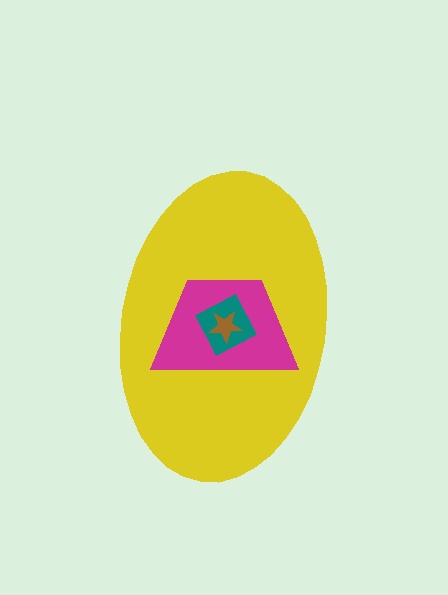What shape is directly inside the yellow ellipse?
The magenta trapezoid.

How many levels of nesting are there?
4.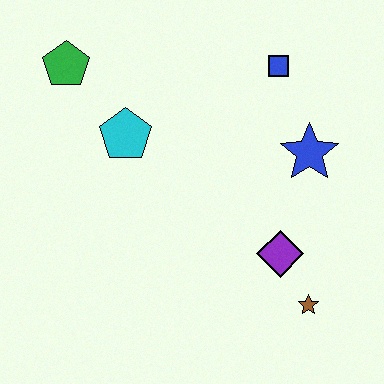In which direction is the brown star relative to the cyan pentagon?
The brown star is to the right of the cyan pentagon.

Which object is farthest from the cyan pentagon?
The brown star is farthest from the cyan pentagon.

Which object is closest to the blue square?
The blue star is closest to the blue square.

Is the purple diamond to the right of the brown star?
No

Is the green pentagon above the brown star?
Yes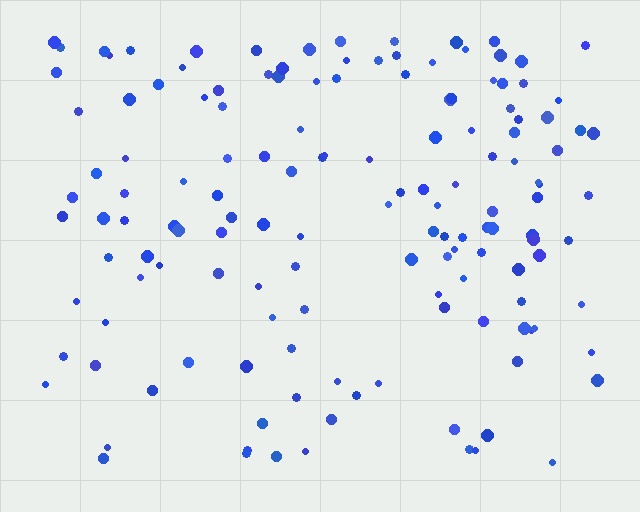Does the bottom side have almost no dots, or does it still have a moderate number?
Still a moderate number, just noticeably fewer than the top.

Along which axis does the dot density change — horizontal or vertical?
Vertical.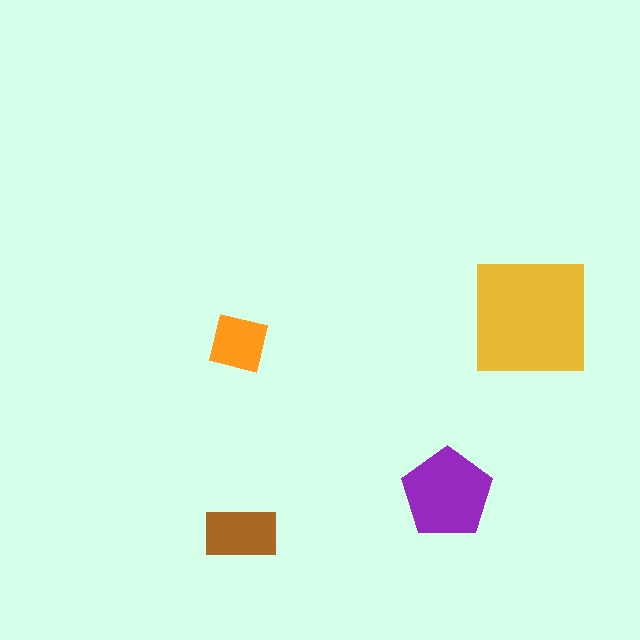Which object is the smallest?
The orange square.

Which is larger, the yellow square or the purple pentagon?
The yellow square.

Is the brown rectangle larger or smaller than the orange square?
Larger.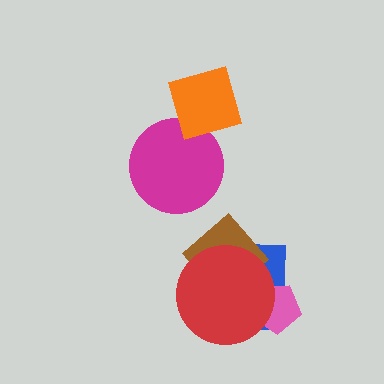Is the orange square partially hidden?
No, no other shape covers it.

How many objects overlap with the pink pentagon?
2 objects overlap with the pink pentagon.